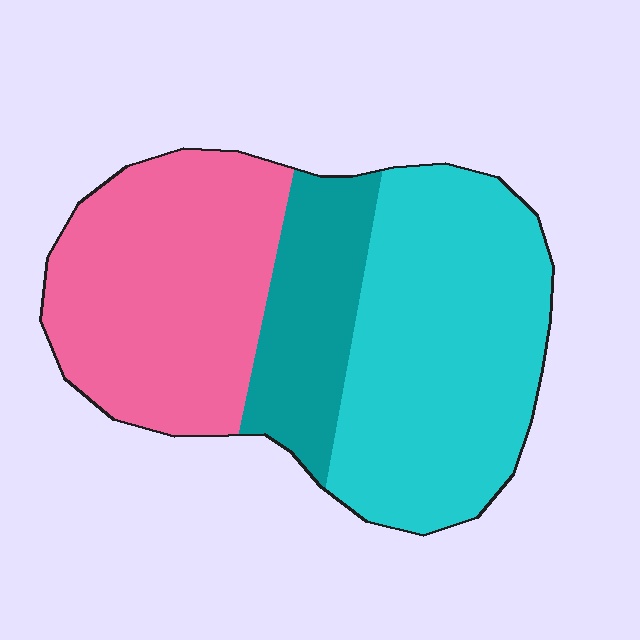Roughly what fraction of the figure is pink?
Pink takes up about three eighths (3/8) of the figure.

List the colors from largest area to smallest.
From largest to smallest: cyan, pink, teal.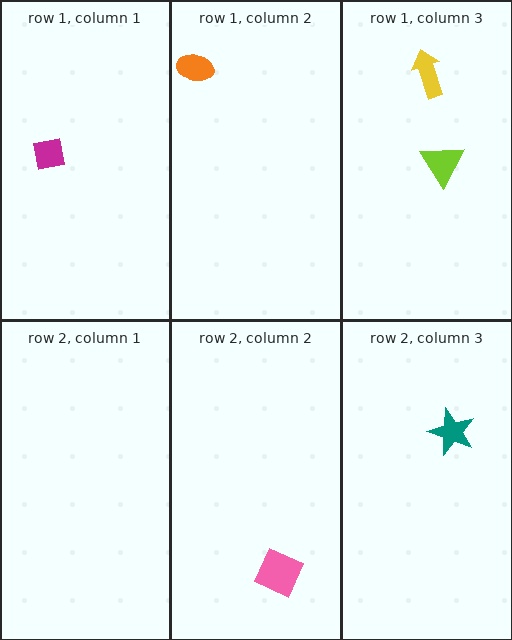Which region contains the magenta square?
The row 1, column 1 region.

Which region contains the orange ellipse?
The row 1, column 2 region.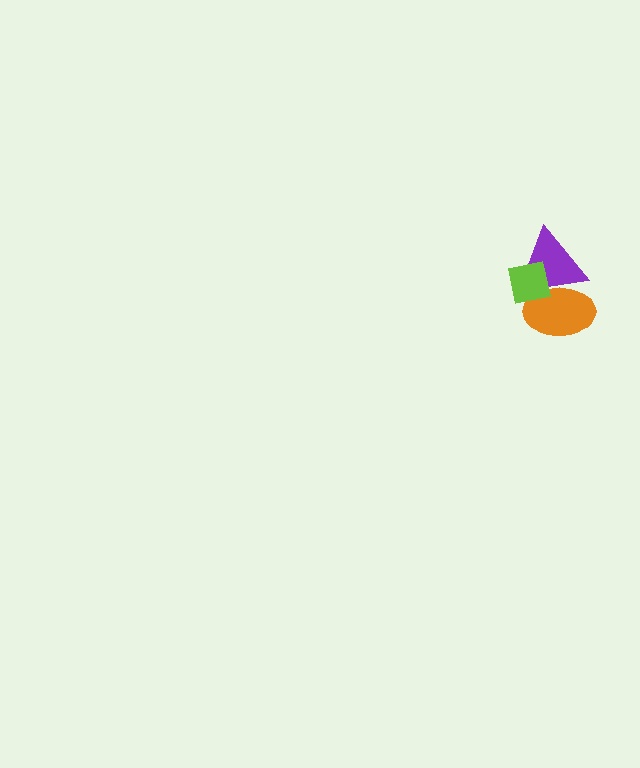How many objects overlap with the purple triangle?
2 objects overlap with the purple triangle.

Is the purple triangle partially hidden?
Yes, it is partially covered by another shape.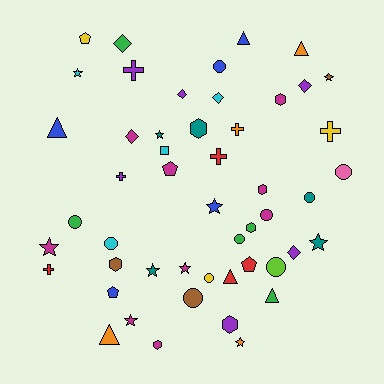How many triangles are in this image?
There are 6 triangles.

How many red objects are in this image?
There are 4 red objects.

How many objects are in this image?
There are 50 objects.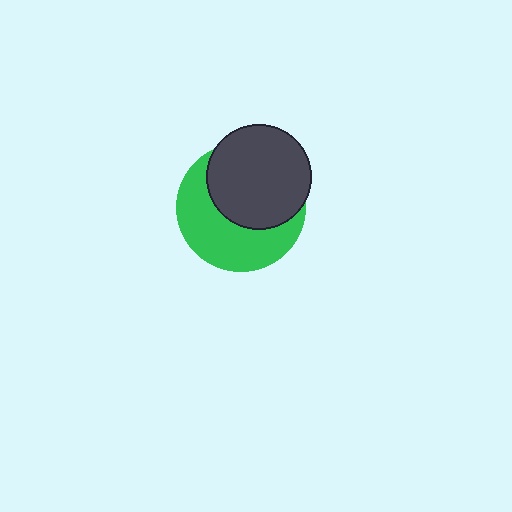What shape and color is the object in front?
The object in front is a dark gray circle.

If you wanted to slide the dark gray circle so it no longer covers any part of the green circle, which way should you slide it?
Slide it toward the upper-right — that is the most direct way to separate the two shapes.